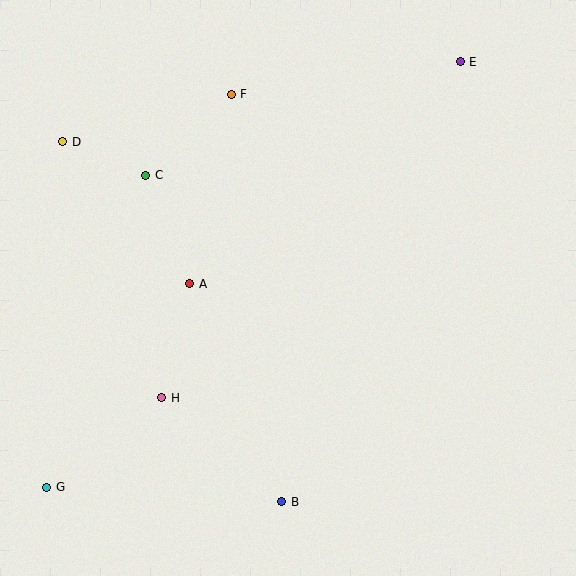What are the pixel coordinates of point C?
Point C is at (146, 175).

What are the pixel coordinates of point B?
Point B is at (282, 502).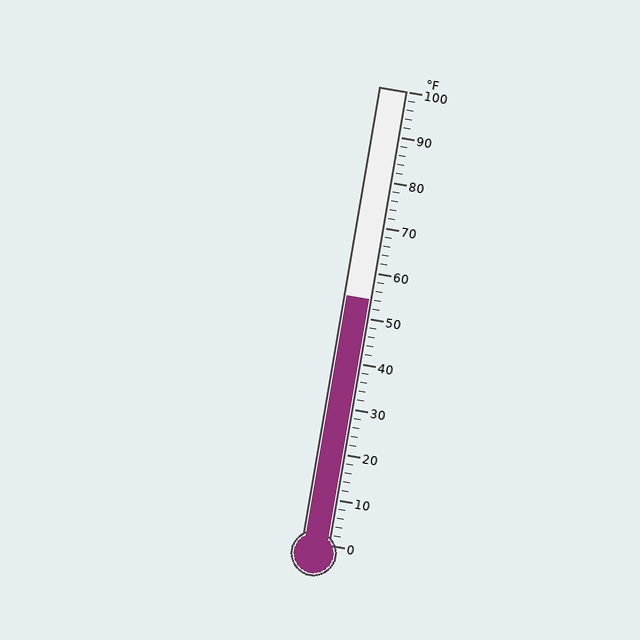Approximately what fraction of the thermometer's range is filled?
The thermometer is filled to approximately 55% of its range.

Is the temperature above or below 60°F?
The temperature is below 60°F.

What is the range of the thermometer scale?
The thermometer scale ranges from 0°F to 100°F.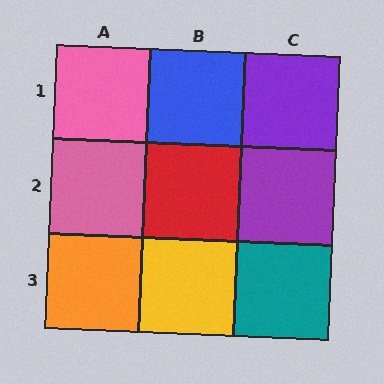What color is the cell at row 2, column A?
Pink.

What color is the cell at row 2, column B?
Red.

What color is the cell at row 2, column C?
Purple.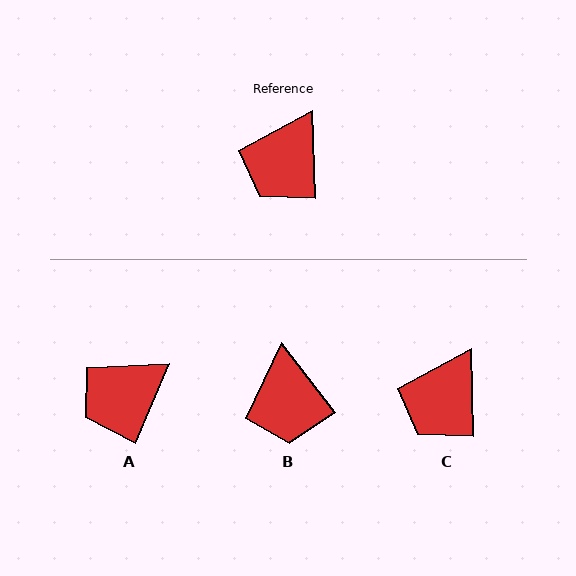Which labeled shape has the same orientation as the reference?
C.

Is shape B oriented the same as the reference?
No, it is off by about 36 degrees.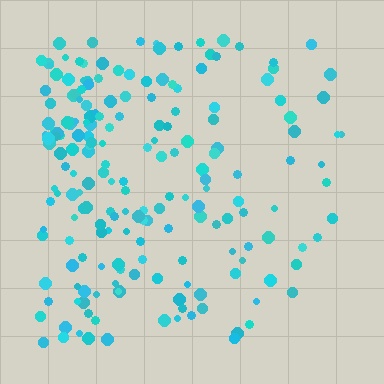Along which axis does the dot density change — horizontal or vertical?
Horizontal.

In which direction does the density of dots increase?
From right to left, with the left side densest.